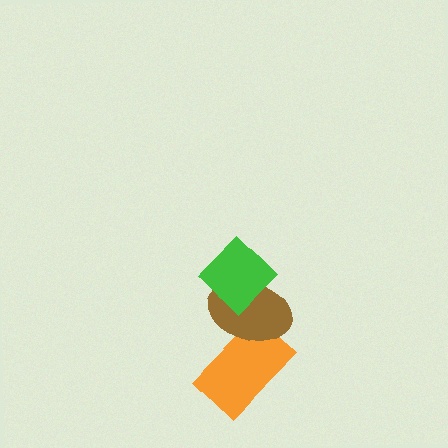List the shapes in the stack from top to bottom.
From top to bottom: the green diamond, the brown ellipse, the orange rectangle.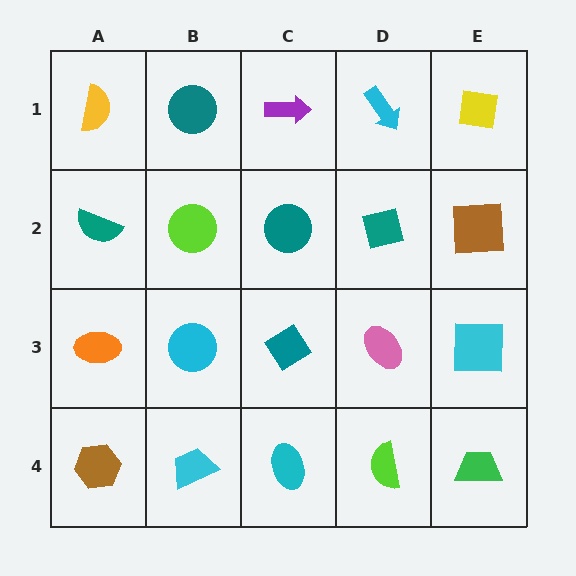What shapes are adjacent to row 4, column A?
An orange ellipse (row 3, column A), a cyan trapezoid (row 4, column B).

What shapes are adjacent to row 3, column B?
A lime circle (row 2, column B), a cyan trapezoid (row 4, column B), an orange ellipse (row 3, column A), a teal diamond (row 3, column C).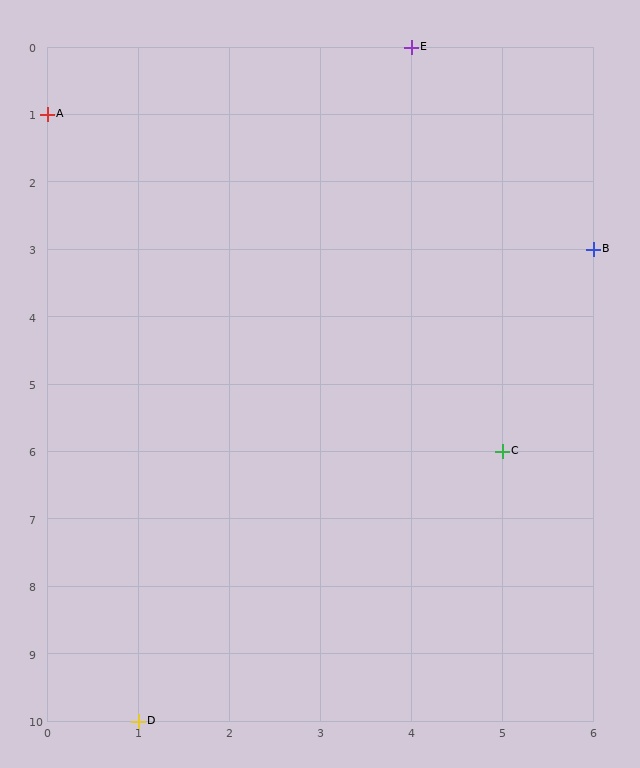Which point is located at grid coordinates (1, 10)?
Point D is at (1, 10).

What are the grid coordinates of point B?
Point B is at grid coordinates (6, 3).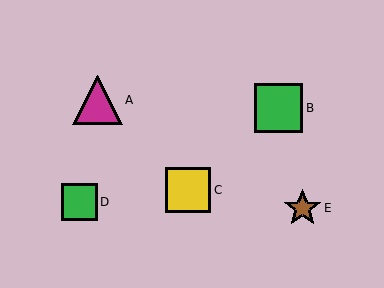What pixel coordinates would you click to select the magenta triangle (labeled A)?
Click at (98, 100) to select the magenta triangle A.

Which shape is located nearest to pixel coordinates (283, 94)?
The green square (labeled B) at (279, 108) is nearest to that location.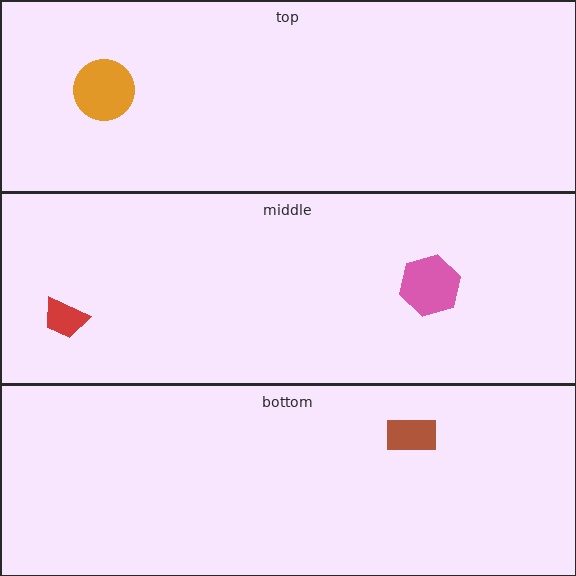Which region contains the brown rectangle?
The bottom region.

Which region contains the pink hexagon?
The middle region.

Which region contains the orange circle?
The top region.